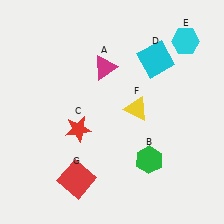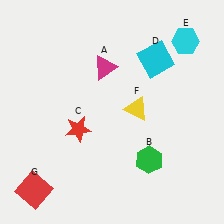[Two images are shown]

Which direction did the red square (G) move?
The red square (G) moved left.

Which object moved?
The red square (G) moved left.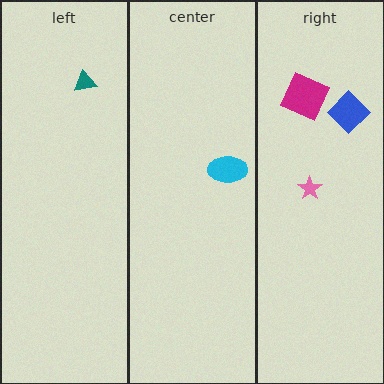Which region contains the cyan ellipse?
The center region.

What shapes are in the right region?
The blue diamond, the pink star, the magenta square.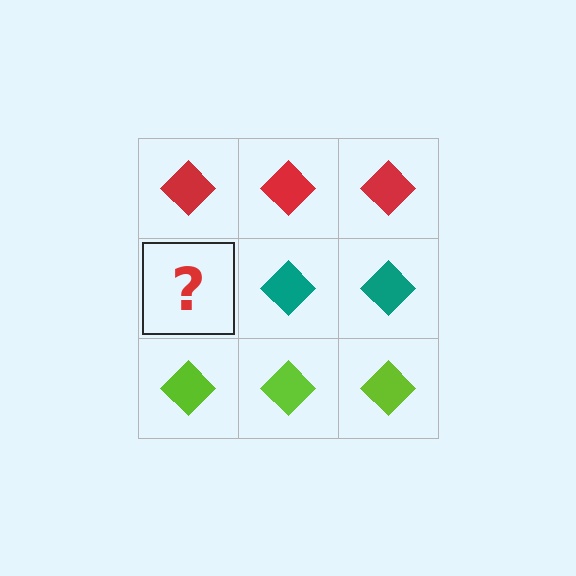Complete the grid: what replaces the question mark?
The question mark should be replaced with a teal diamond.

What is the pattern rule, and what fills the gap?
The rule is that each row has a consistent color. The gap should be filled with a teal diamond.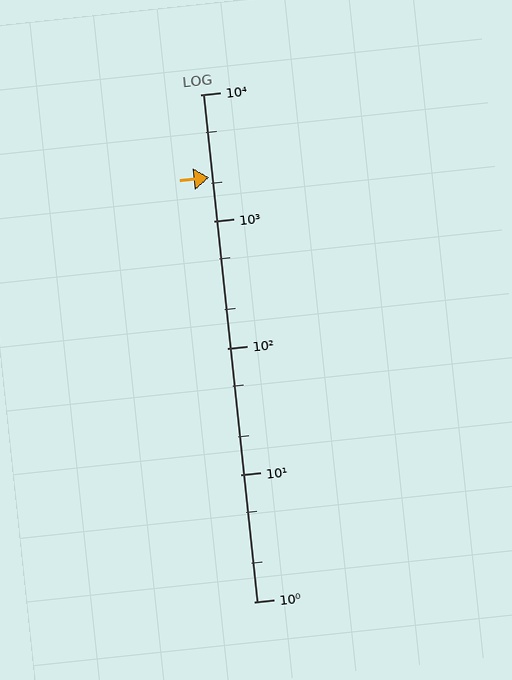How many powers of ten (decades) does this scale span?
The scale spans 4 decades, from 1 to 10000.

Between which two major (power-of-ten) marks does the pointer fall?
The pointer is between 1000 and 10000.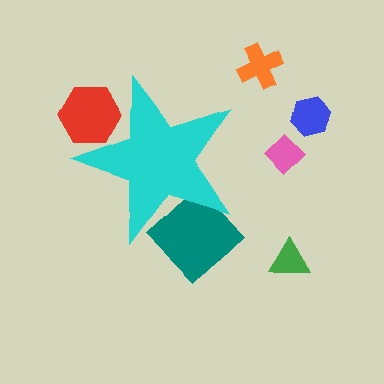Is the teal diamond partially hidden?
Yes, the teal diamond is partially hidden behind the cyan star.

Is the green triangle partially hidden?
No, the green triangle is fully visible.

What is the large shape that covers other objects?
A cyan star.